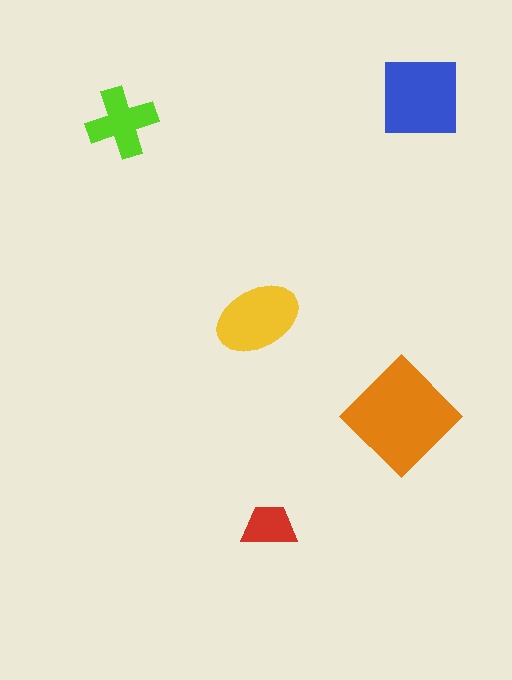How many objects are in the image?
There are 5 objects in the image.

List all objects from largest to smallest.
The orange diamond, the blue square, the yellow ellipse, the lime cross, the red trapezoid.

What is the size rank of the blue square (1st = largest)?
2nd.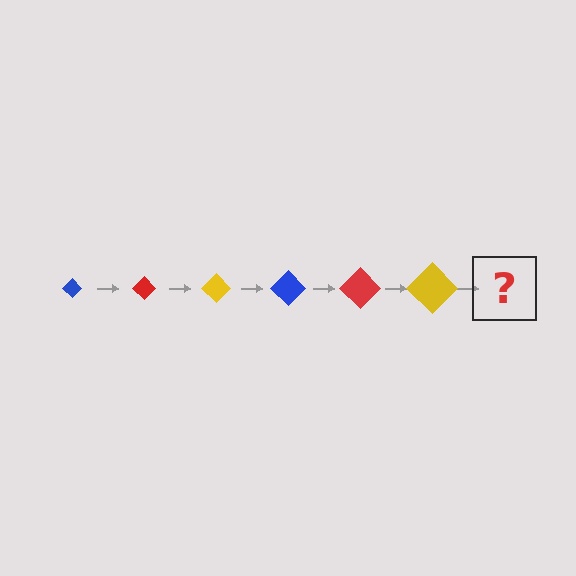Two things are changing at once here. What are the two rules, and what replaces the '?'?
The two rules are that the diamond grows larger each step and the color cycles through blue, red, and yellow. The '?' should be a blue diamond, larger than the previous one.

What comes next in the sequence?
The next element should be a blue diamond, larger than the previous one.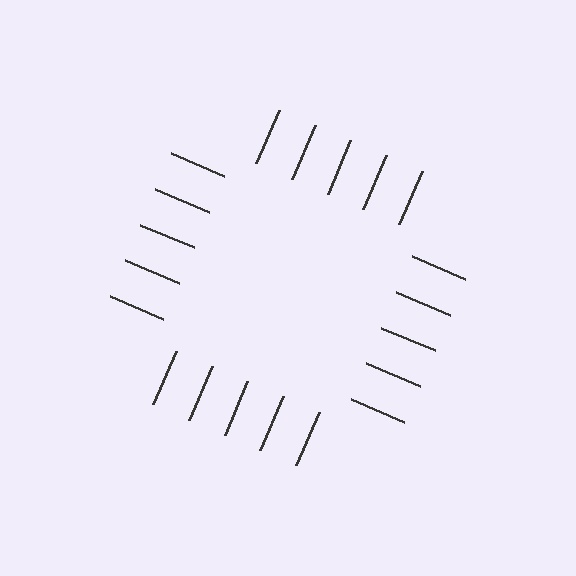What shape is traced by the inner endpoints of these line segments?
An illusory square — the line segments terminate on its edges but no continuous stroke is drawn.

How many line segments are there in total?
20 — 5 along each of the 4 edges.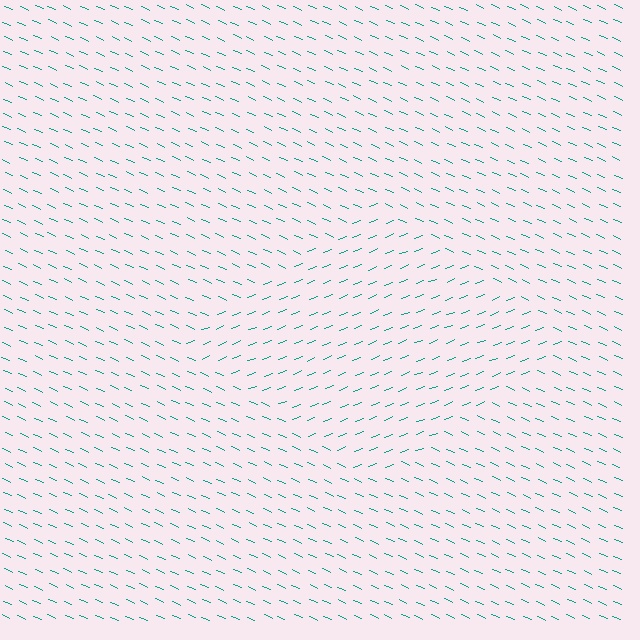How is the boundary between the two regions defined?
The boundary is defined purely by a change in line orientation (approximately 45 degrees difference). All lines are the same color and thickness.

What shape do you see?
I see a diamond.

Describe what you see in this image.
The image is filled with small teal line segments. A diamond region in the image has lines oriented differently from the surrounding lines, creating a visible texture boundary.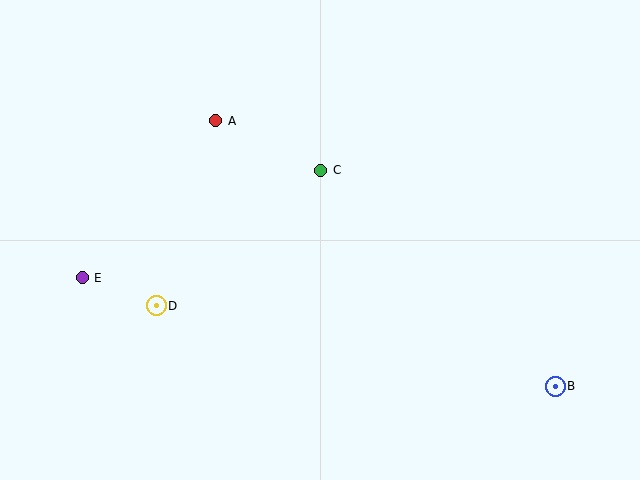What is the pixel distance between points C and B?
The distance between C and B is 319 pixels.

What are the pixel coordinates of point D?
Point D is at (156, 306).